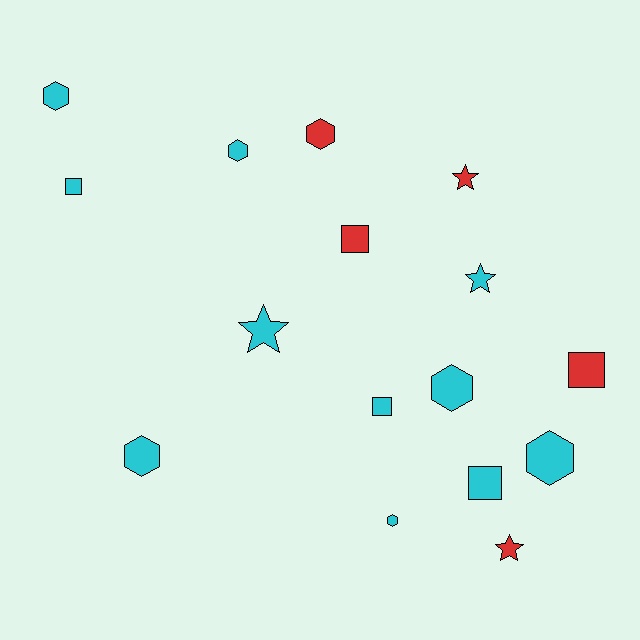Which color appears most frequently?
Cyan, with 11 objects.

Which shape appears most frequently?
Hexagon, with 7 objects.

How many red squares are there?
There are 2 red squares.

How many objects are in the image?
There are 16 objects.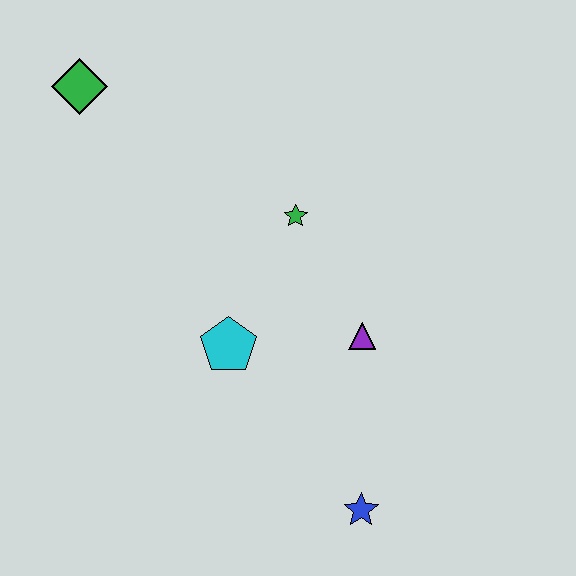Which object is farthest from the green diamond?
The blue star is farthest from the green diamond.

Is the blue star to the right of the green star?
Yes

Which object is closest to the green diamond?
The green star is closest to the green diamond.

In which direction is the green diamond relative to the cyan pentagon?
The green diamond is above the cyan pentagon.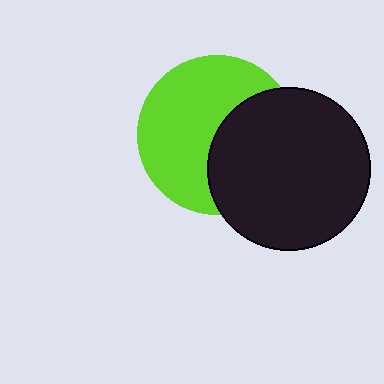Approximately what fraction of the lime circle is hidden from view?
Roughly 41% of the lime circle is hidden behind the black circle.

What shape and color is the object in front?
The object in front is a black circle.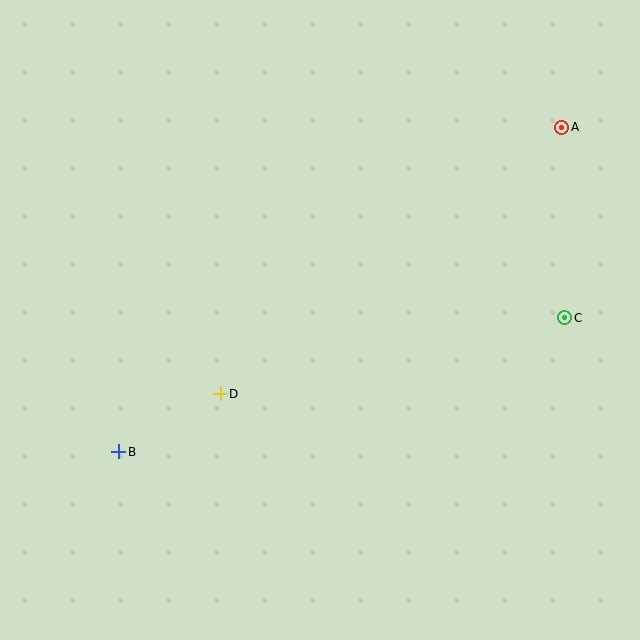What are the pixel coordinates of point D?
Point D is at (220, 394).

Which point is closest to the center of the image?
Point D at (220, 394) is closest to the center.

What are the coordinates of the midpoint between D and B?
The midpoint between D and B is at (169, 423).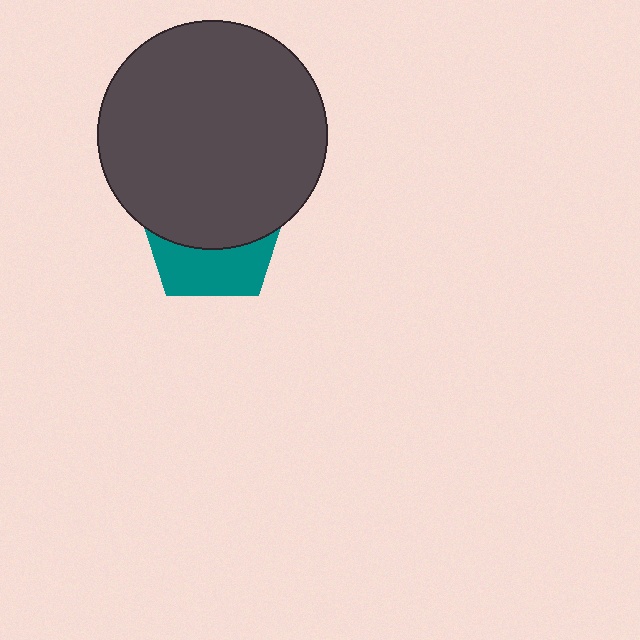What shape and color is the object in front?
The object in front is a dark gray circle.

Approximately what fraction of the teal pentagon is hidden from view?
Roughly 61% of the teal pentagon is hidden behind the dark gray circle.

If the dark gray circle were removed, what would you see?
You would see the complete teal pentagon.